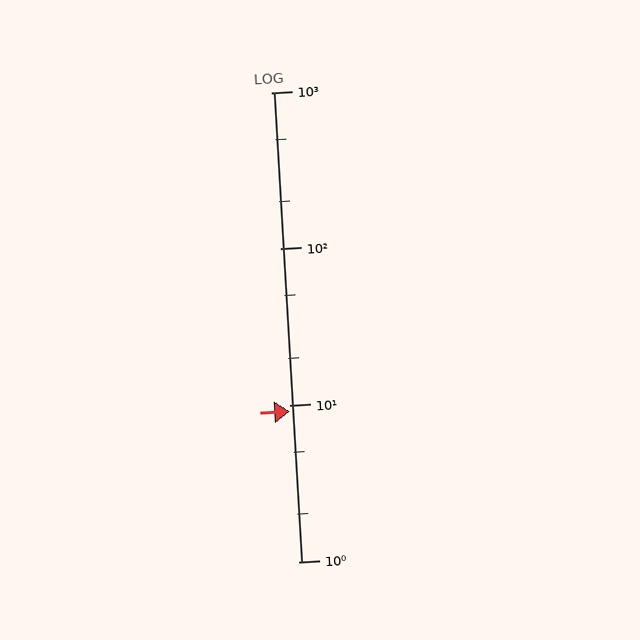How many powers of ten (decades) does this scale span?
The scale spans 3 decades, from 1 to 1000.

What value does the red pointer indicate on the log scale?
The pointer indicates approximately 9.2.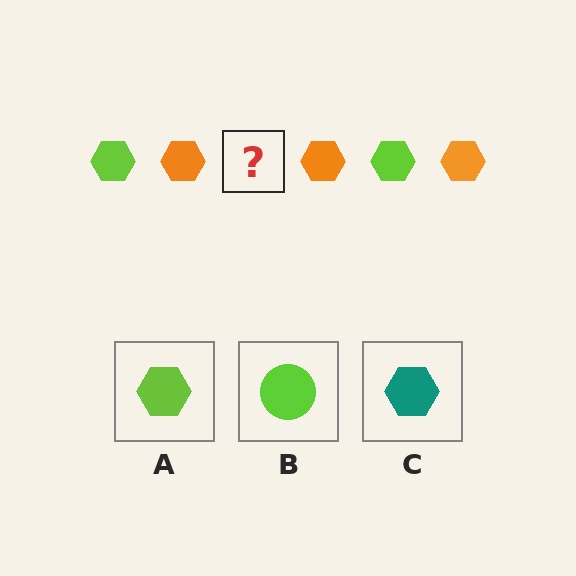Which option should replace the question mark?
Option A.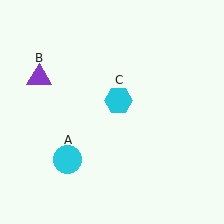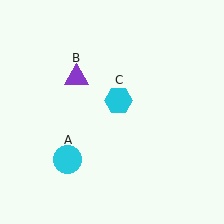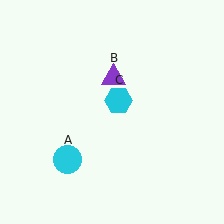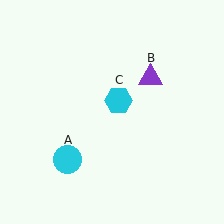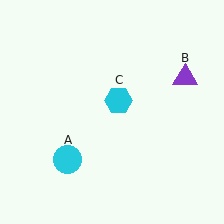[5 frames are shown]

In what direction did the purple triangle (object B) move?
The purple triangle (object B) moved right.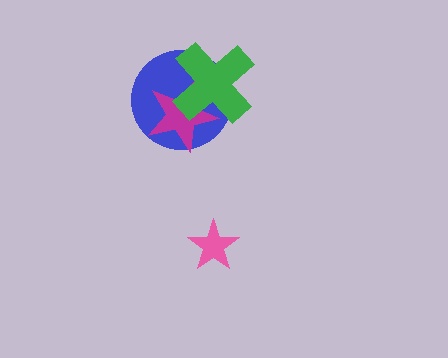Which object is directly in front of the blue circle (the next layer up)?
The magenta star is directly in front of the blue circle.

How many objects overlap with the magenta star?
2 objects overlap with the magenta star.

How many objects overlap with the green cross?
2 objects overlap with the green cross.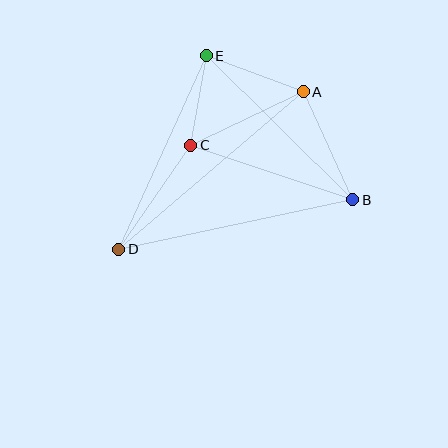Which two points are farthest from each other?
Points A and D are farthest from each other.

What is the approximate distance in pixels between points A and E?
The distance between A and E is approximately 104 pixels.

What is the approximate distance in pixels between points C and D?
The distance between C and D is approximately 126 pixels.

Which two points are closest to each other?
Points C and E are closest to each other.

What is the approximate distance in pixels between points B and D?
The distance between B and D is approximately 239 pixels.